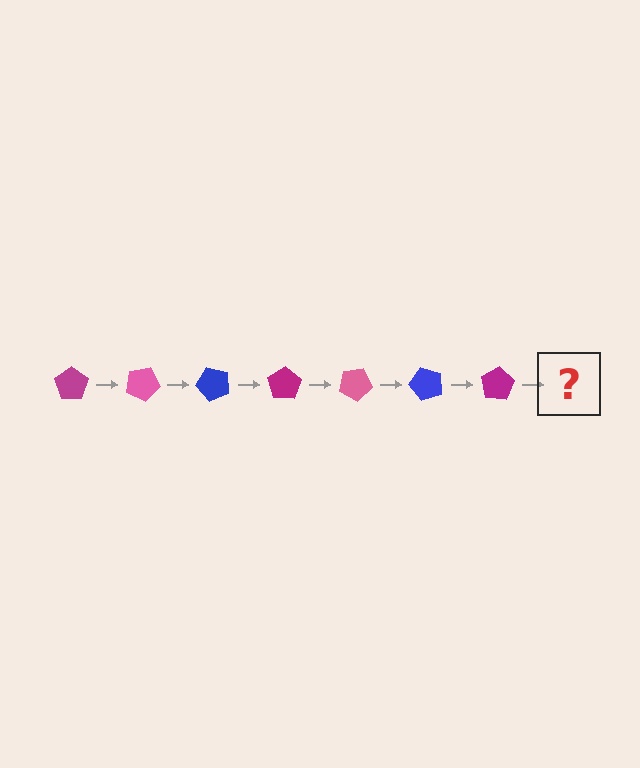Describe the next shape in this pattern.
It should be a pink pentagon, rotated 175 degrees from the start.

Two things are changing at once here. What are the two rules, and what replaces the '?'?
The two rules are that it rotates 25 degrees each step and the color cycles through magenta, pink, and blue. The '?' should be a pink pentagon, rotated 175 degrees from the start.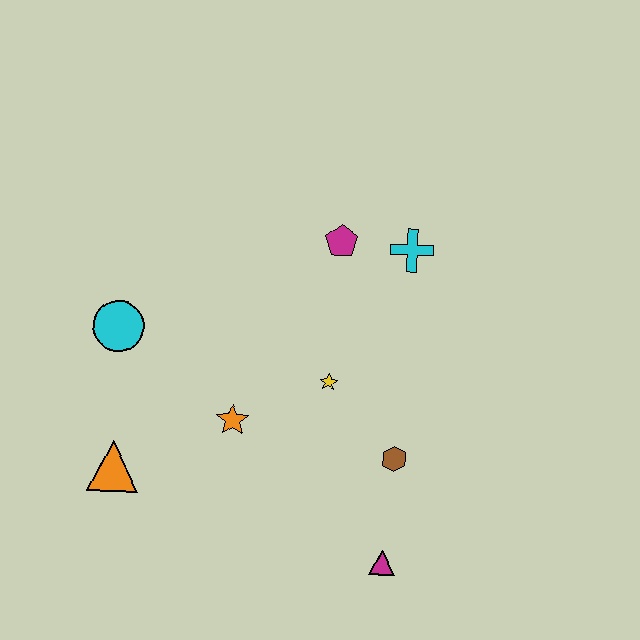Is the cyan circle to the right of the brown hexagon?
No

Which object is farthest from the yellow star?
The orange triangle is farthest from the yellow star.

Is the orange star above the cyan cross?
No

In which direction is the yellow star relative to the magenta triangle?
The yellow star is above the magenta triangle.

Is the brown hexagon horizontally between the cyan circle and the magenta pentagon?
No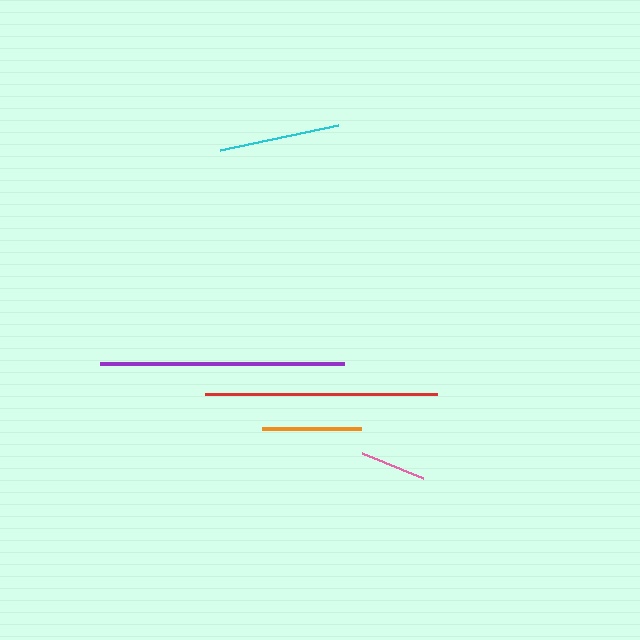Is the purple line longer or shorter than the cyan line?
The purple line is longer than the cyan line.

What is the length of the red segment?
The red segment is approximately 232 pixels long.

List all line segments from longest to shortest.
From longest to shortest: purple, red, cyan, orange, pink.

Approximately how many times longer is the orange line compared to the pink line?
The orange line is approximately 1.5 times the length of the pink line.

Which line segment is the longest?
The purple line is the longest at approximately 245 pixels.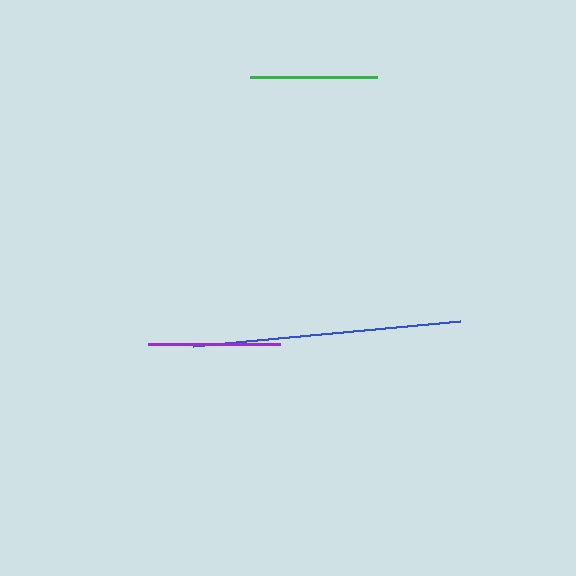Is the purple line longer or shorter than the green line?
The purple line is longer than the green line.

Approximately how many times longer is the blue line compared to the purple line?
The blue line is approximately 2.0 times the length of the purple line.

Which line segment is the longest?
The blue line is the longest at approximately 268 pixels.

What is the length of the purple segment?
The purple segment is approximately 131 pixels long.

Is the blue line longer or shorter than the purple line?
The blue line is longer than the purple line.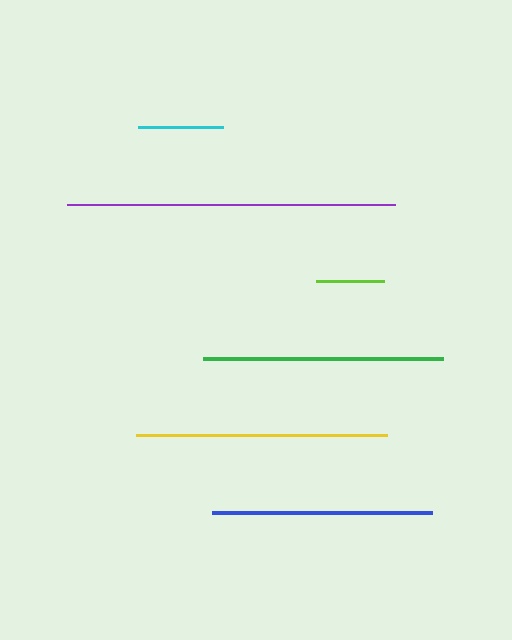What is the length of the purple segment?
The purple segment is approximately 329 pixels long.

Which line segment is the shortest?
The lime line is the shortest at approximately 68 pixels.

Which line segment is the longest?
The purple line is the longest at approximately 329 pixels.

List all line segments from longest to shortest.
From longest to shortest: purple, yellow, green, blue, cyan, lime.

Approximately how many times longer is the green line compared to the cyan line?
The green line is approximately 2.8 times the length of the cyan line.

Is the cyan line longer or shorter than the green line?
The green line is longer than the cyan line.